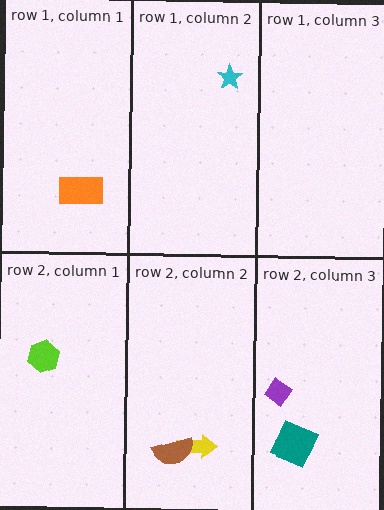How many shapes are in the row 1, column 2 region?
1.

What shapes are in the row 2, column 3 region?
The teal square, the purple diamond.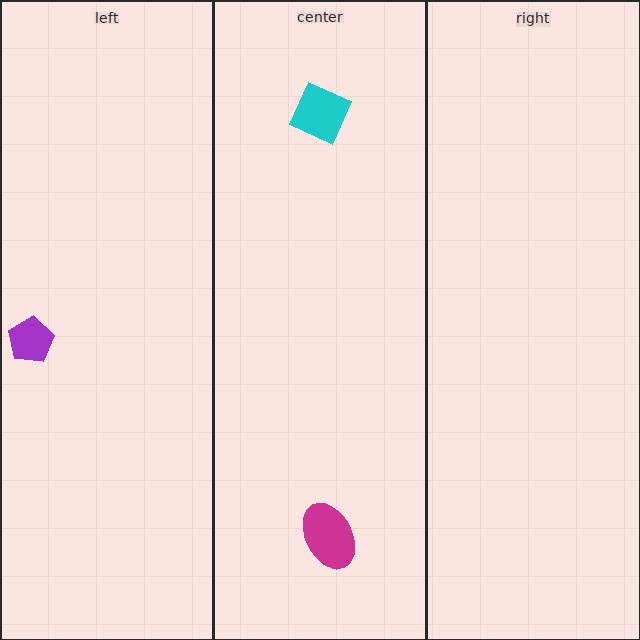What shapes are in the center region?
The cyan square, the magenta ellipse.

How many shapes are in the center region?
2.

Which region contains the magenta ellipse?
The center region.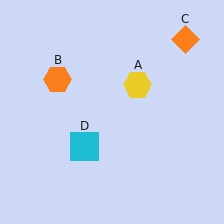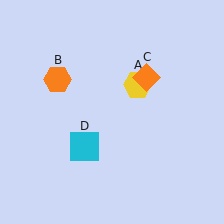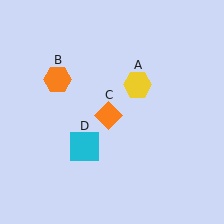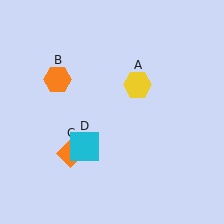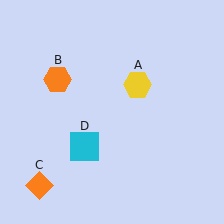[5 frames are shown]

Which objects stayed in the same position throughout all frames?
Yellow hexagon (object A) and orange hexagon (object B) and cyan square (object D) remained stationary.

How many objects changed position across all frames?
1 object changed position: orange diamond (object C).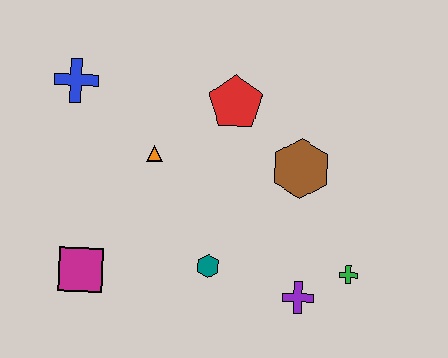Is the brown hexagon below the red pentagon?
Yes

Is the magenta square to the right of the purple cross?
No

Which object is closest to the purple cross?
The green cross is closest to the purple cross.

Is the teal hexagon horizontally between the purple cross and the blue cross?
Yes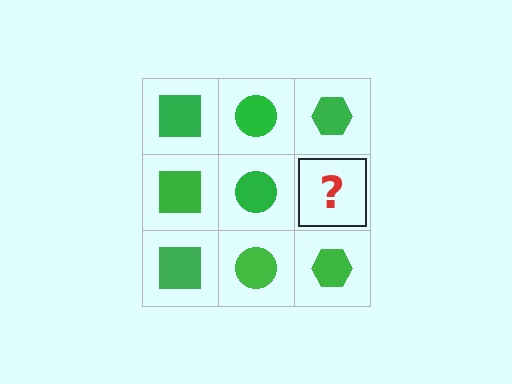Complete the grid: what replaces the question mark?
The question mark should be replaced with a green hexagon.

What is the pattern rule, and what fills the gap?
The rule is that each column has a consistent shape. The gap should be filled with a green hexagon.